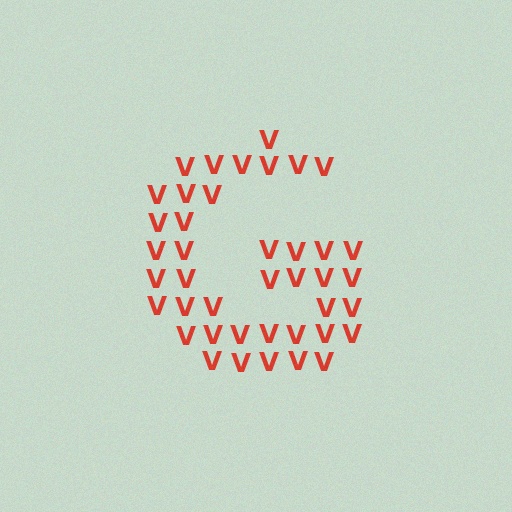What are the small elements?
The small elements are letter V's.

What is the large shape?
The large shape is the letter G.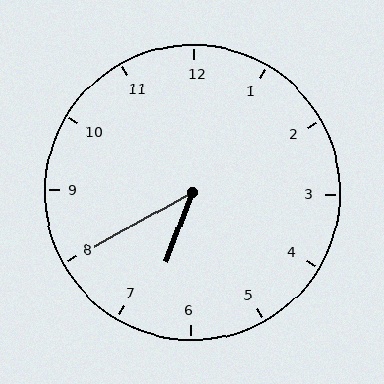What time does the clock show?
6:40.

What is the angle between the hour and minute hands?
Approximately 40 degrees.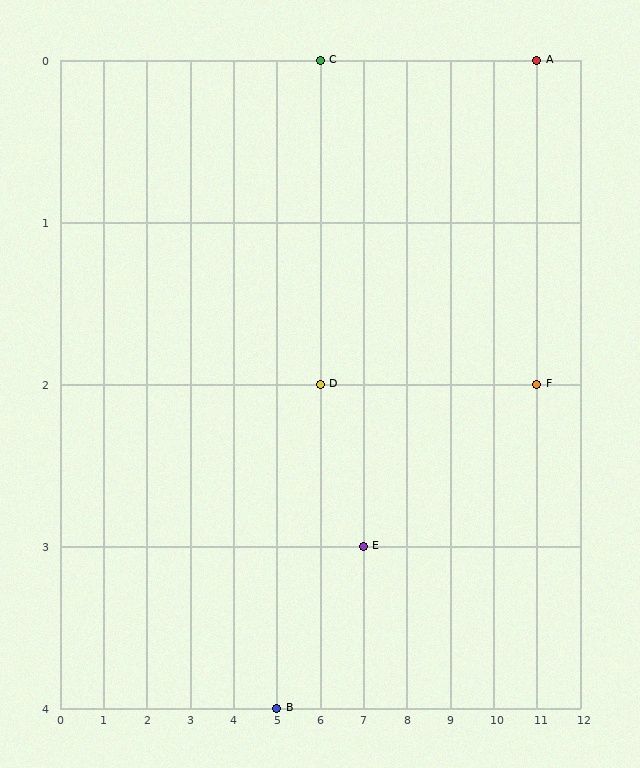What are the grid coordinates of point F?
Point F is at grid coordinates (11, 2).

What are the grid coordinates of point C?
Point C is at grid coordinates (6, 0).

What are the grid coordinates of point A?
Point A is at grid coordinates (11, 0).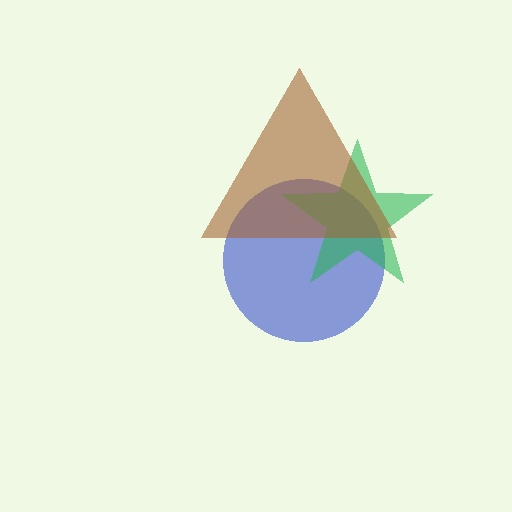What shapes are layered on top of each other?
The layered shapes are: a blue circle, a green star, a brown triangle.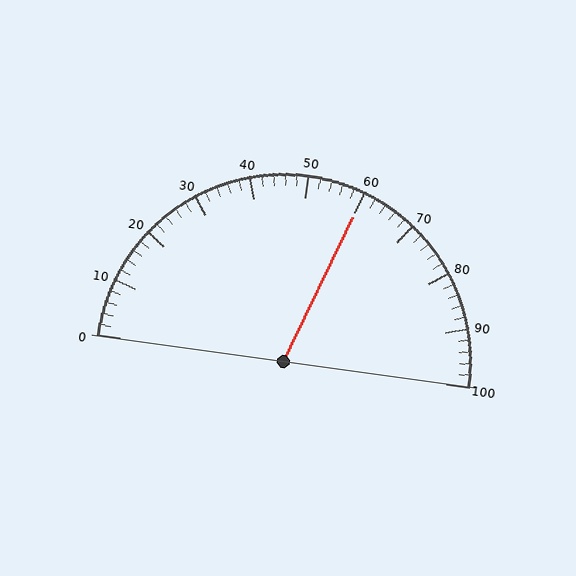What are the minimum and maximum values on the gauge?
The gauge ranges from 0 to 100.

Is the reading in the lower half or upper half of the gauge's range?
The reading is in the upper half of the range (0 to 100).